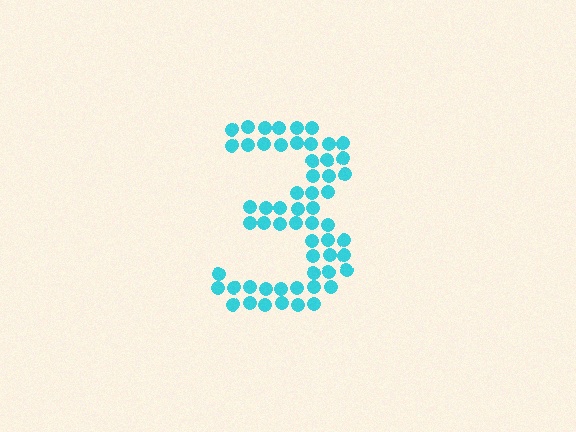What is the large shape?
The large shape is the digit 3.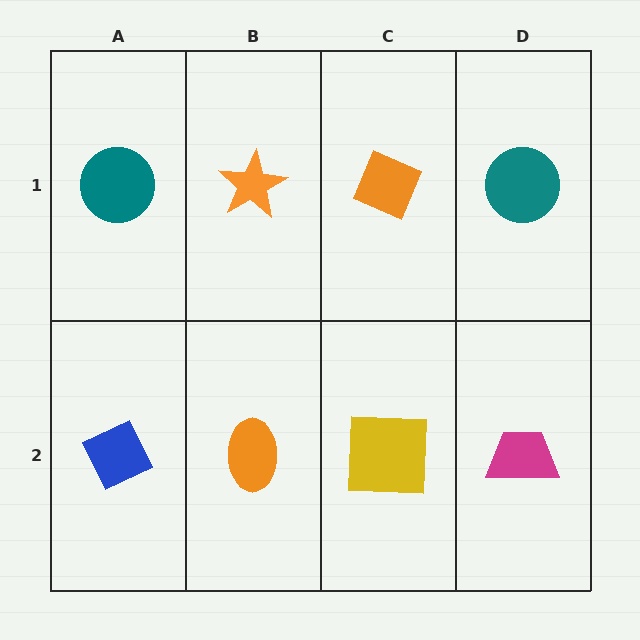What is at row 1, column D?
A teal circle.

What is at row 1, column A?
A teal circle.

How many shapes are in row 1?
4 shapes.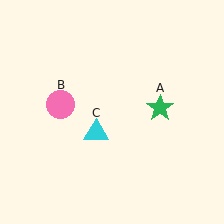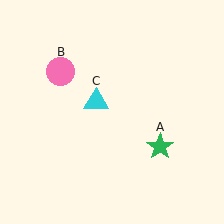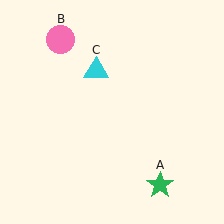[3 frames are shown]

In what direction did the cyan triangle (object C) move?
The cyan triangle (object C) moved up.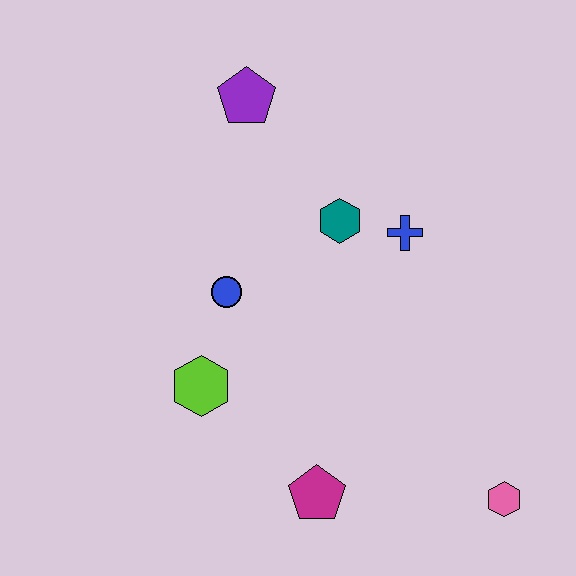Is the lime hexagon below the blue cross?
Yes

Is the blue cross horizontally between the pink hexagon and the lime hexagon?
Yes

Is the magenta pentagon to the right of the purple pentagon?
Yes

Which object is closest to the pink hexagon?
The magenta pentagon is closest to the pink hexagon.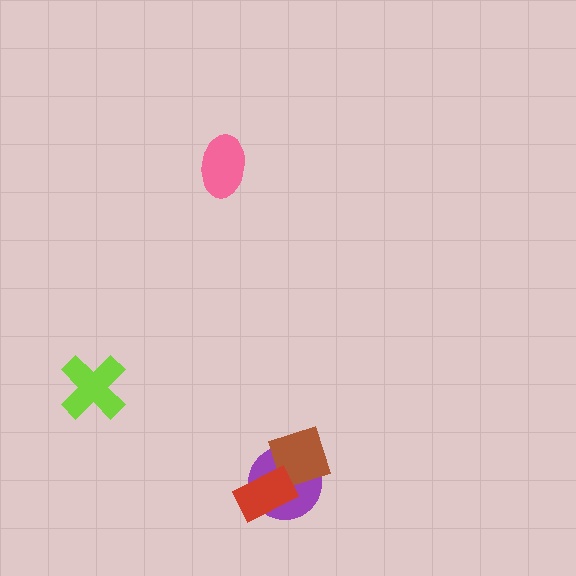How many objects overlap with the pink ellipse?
0 objects overlap with the pink ellipse.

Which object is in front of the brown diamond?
The red rectangle is in front of the brown diamond.